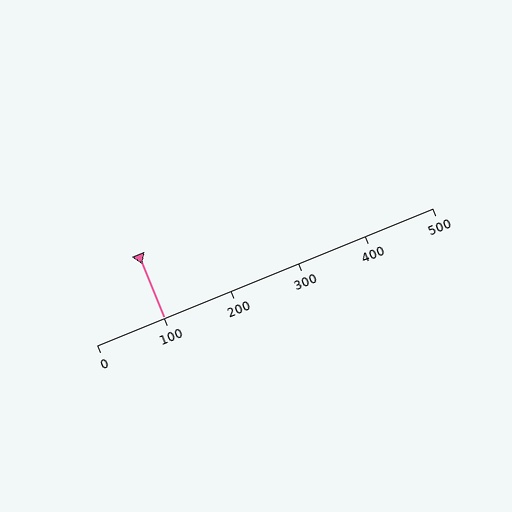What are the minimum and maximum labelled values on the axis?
The axis runs from 0 to 500.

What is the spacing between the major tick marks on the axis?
The major ticks are spaced 100 apart.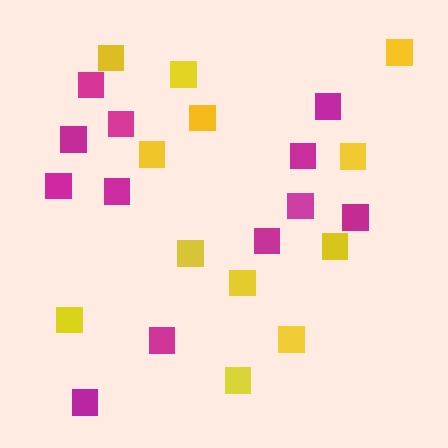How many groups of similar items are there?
There are 2 groups: one group of yellow squares (12) and one group of magenta squares (12).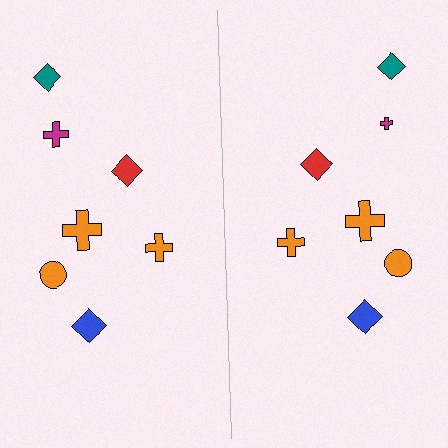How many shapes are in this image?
There are 14 shapes in this image.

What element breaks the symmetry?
The magenta cross on the right side has a different size than its mirror counterpart.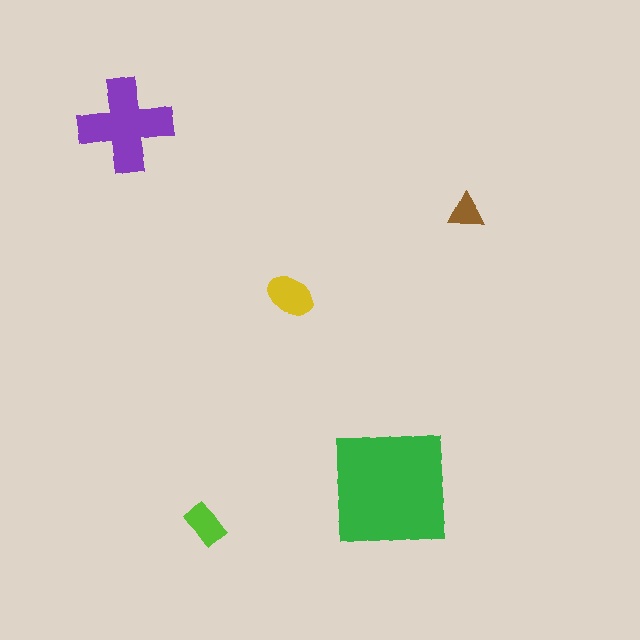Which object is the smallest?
The brown triangle.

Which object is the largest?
The green square.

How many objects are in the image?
There are 5 objects in the image.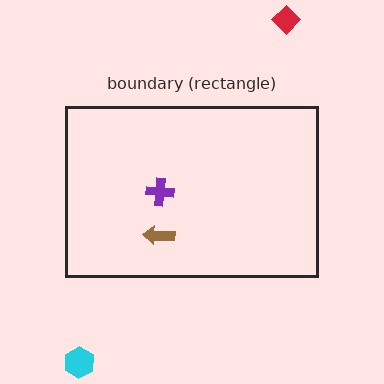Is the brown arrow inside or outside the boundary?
Inside.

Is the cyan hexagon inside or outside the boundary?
Outside.